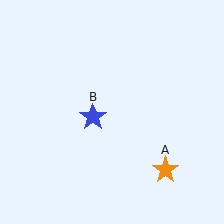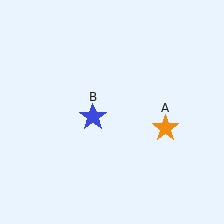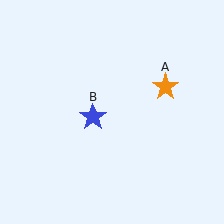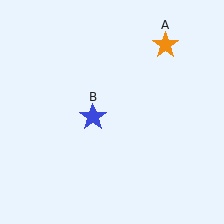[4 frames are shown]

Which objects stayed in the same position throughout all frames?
Blue star (object B) remained stationary.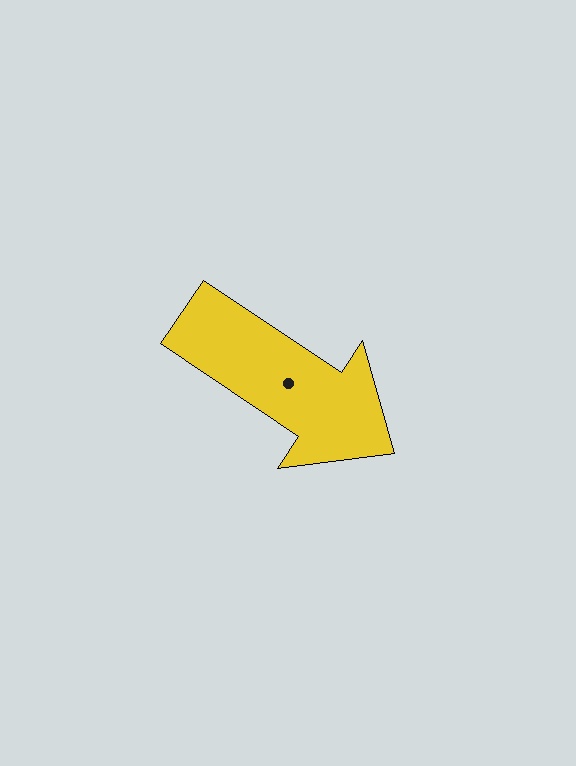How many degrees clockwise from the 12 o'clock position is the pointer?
Approximately 124 degrees.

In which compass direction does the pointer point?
Southeast.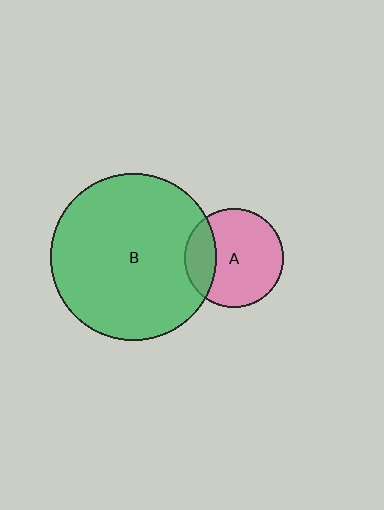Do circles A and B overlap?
Yes.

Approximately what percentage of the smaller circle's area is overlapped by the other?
Approximately 25%.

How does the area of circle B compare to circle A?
Approximately 2.8 times.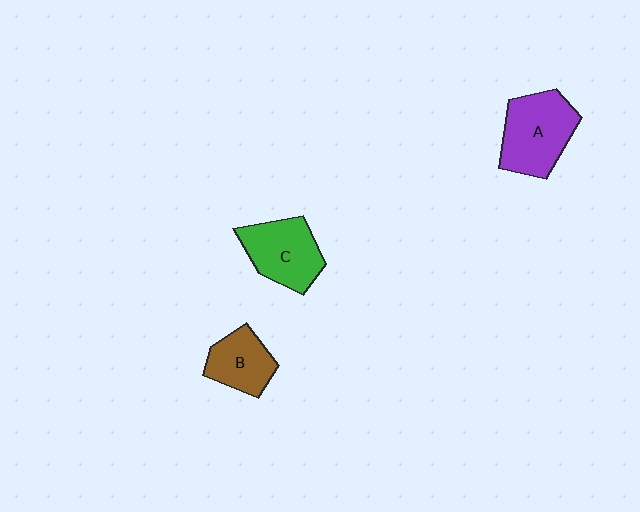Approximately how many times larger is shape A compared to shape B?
Approximately 1.5 times.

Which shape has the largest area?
Shape A (purple).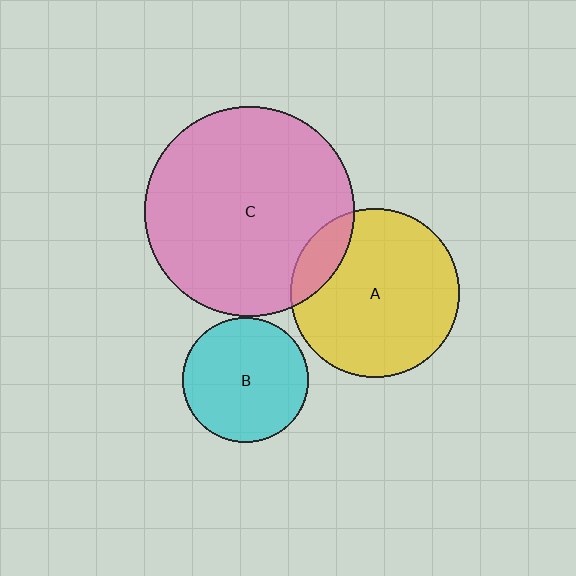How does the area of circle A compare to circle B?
Approximately 1.8 times.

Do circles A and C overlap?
Yes.